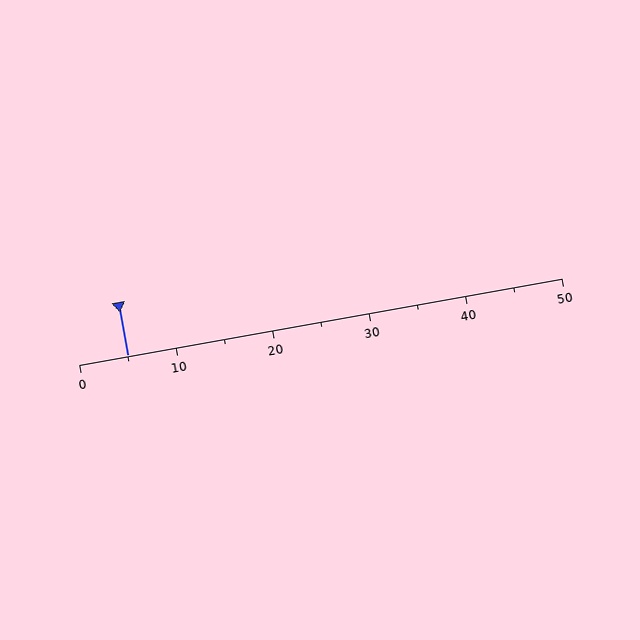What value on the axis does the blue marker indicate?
The marker indicates approximately 5.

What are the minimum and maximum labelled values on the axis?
The axis runs from 0 to 50.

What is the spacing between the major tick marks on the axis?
The major ticks are spaced 10 apart.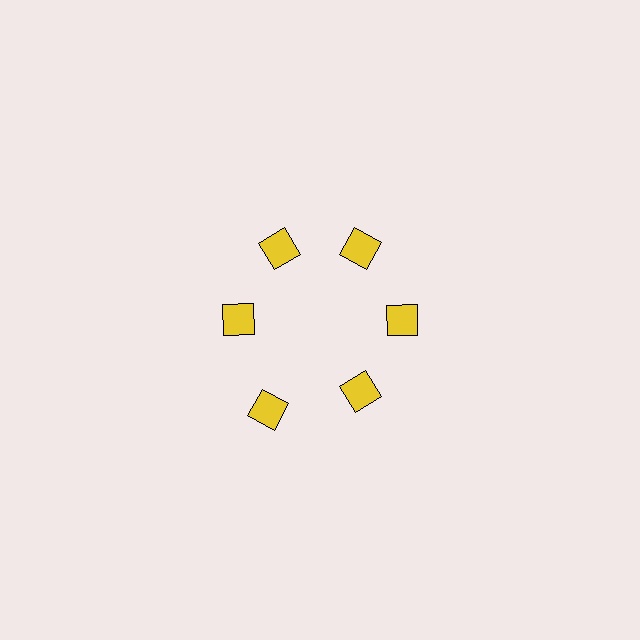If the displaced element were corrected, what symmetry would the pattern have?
It would have 6-fold rotational symmetry — the pattern would map onto itself every 60 degrees.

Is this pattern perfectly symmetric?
No. The 6 yellow squares are arranged in a ring, but one element near the 7 o'clock position is pushed outward from the center, breaking the 6-fold rotational symmetry.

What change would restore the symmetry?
The symmetry would be restored by moving it inward, back onto the ring so that all 6 squares sit at equal angles and equal distance from the center.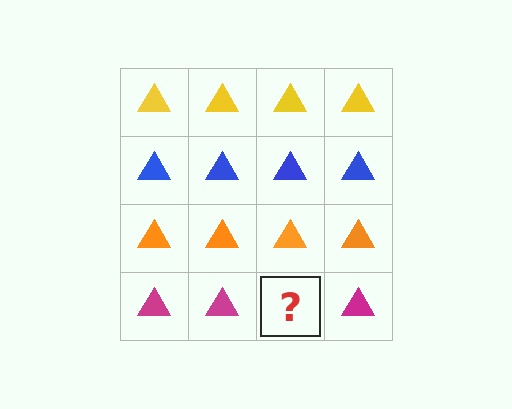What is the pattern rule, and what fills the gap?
The rule is that each row has a consistent color. The gap should be filled with a magenta triangle.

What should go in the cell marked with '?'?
The missing cell should contain a magenta triangle.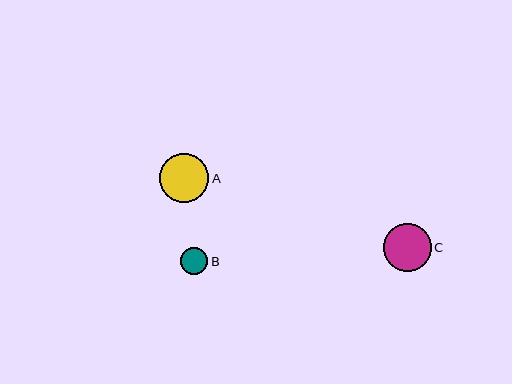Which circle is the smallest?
Circle B is the smallest with a size of approximately 27 pixels.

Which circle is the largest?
Circle A is the largest with a size of approximately 49 pixels.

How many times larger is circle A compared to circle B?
Circle A is approximately 1.8 times the size of circle B.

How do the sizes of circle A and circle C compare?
Circle A and circle C are approximately the same size.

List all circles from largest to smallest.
From largest to smallest: A, C, B.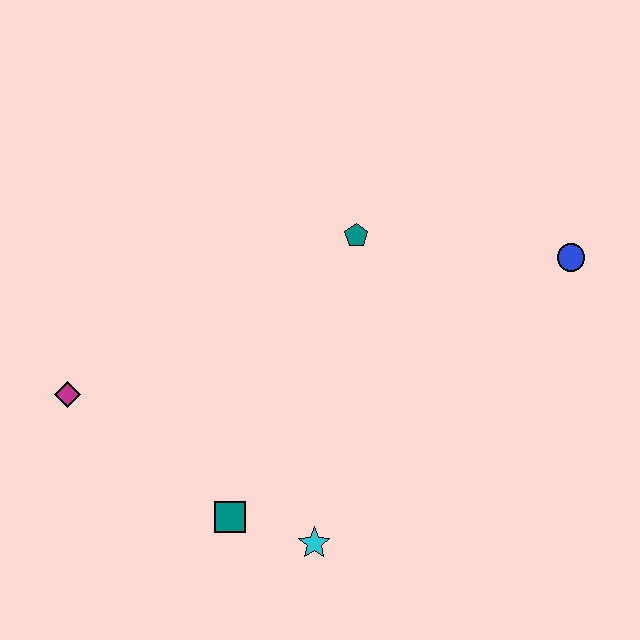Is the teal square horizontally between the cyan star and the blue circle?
No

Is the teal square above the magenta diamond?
No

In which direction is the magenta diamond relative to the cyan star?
The magenta diamond is to the left of the cyan star.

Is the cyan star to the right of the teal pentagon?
No